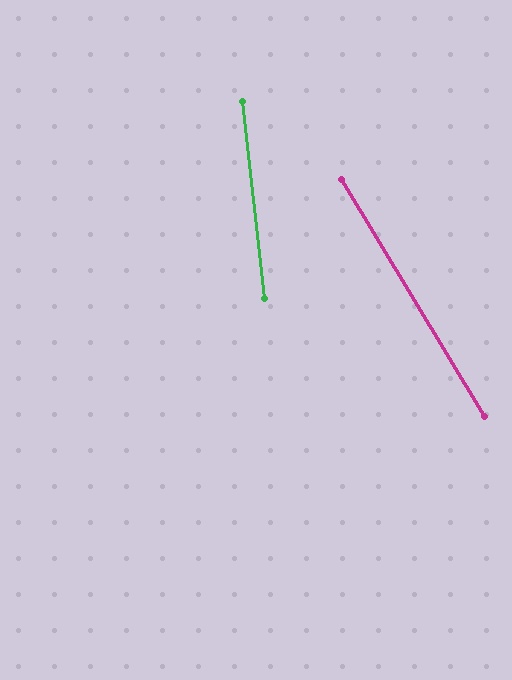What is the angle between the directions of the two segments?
Approximately 25 degrees.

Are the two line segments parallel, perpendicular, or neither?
Neither parallel nor perpendicular — they differ by about 25°.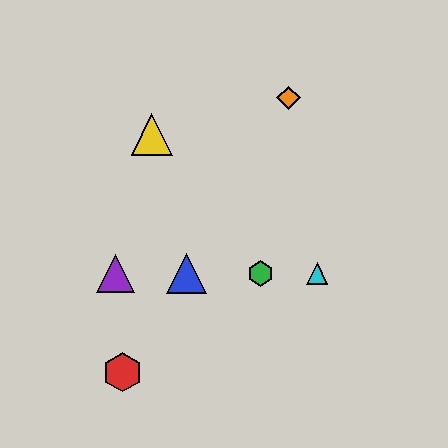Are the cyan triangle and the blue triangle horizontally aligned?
Yes, both are at y≈273.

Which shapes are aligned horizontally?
The blue triangle, the green hexagon, the purple triangle, the cyan triangle are aligned horizontally.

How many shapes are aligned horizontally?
4 shapes (the blue triangle, the green hexagon, the purple triangle, the cyan triangle) are aligned horizontally.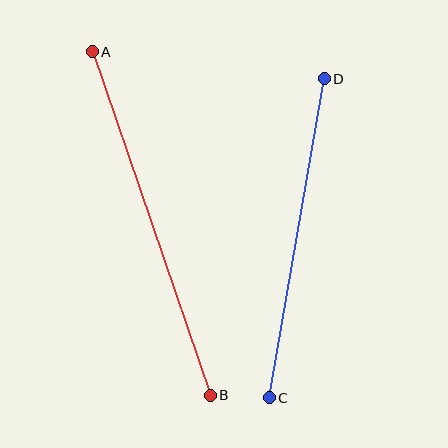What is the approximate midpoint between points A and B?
The midpoint is at approximately (151, 223) pixels.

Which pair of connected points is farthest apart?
Points A and B are farthest apart.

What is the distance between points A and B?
The distance is approximately 363 pixels.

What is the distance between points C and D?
The distance is approximately 323 pixels.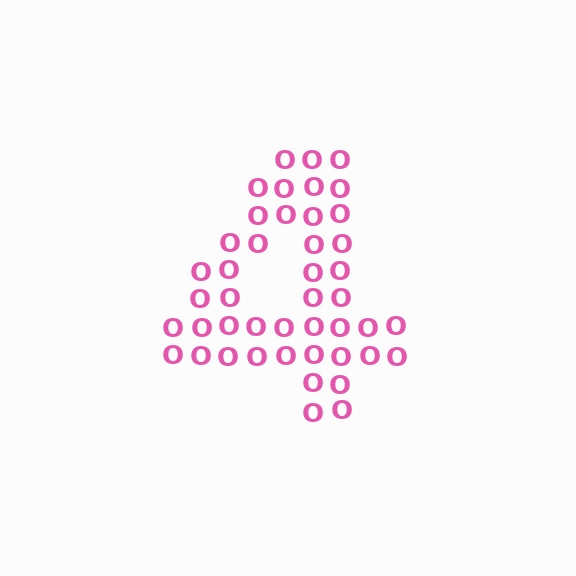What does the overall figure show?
The overall figure shows the digit 4.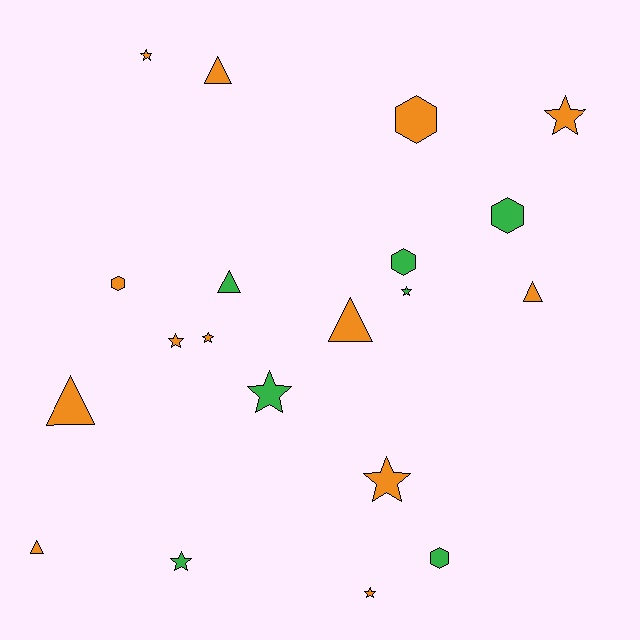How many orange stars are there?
There are 6 orange stars.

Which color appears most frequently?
Orange, with 13 objects.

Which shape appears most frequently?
Star, with 9 objects.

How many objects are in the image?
There are 20 objects.